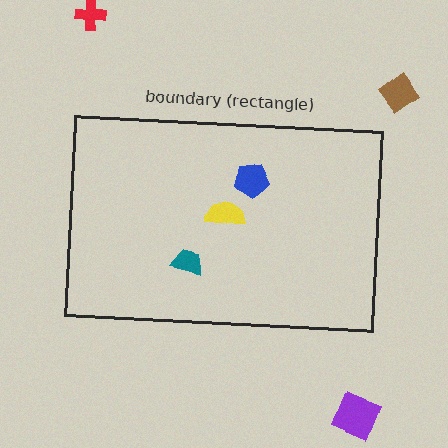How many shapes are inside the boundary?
3 inside, 3 outside.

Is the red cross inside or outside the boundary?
Outside.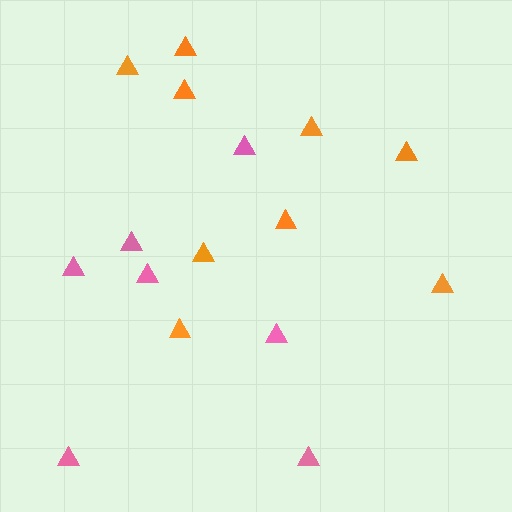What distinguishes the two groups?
There are 2 groups: one group of pink triangles (7) and one group of orange triangles (9).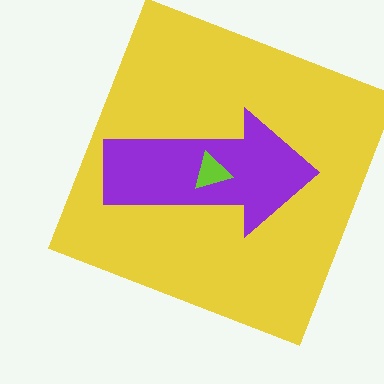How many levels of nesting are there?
3.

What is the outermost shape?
The yellow square.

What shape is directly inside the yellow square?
The purple arrow.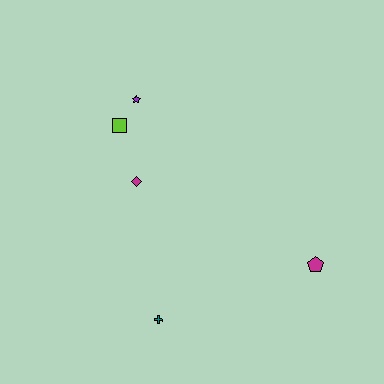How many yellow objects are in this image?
There are no yellow objects.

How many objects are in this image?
There are 5 objects.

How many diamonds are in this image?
There is 1 diamond.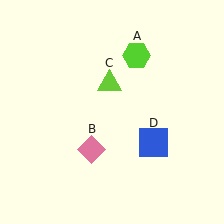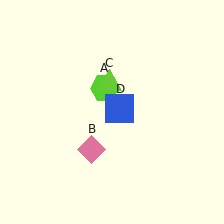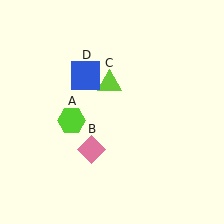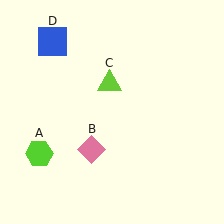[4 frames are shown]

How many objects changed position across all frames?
2 objects changed position: lime hexagon (object A), blue square (object D).